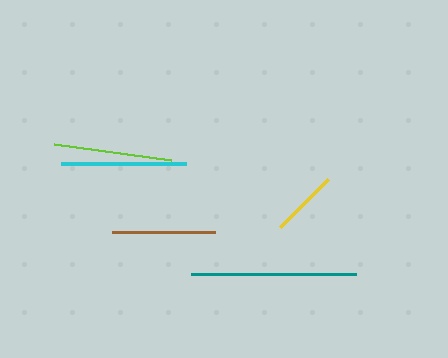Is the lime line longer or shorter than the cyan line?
The cyan line is longer than the lime line.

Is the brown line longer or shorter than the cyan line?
The cyan line is longer than the brown line.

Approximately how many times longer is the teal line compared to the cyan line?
The teal line is approximately 1.3 times the length of the cyan line.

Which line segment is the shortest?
The yellow line is the shortest at approximately 68 pixels.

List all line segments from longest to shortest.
From longest to shortest: teal, cyan, lime, brown, yellow.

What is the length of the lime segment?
The lime segment is approximately 118 pixels long.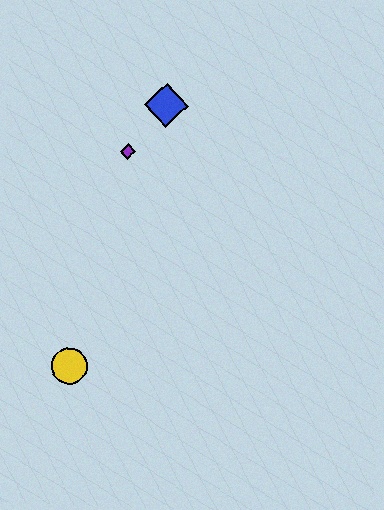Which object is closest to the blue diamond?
The purple diamond is closest to the blue diamond.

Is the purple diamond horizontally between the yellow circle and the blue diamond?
Yes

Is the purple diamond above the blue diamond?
No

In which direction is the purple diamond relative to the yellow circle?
The purple diamond is above the yellow circle.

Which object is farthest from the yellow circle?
The blue diamond is farthest from the yellow circle.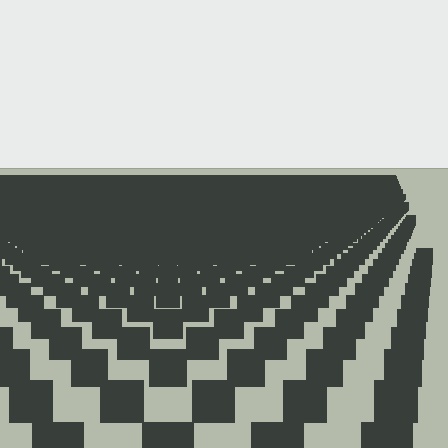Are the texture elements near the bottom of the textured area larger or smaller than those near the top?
Larger. Near the bottom, elements are closer to the viewer and appear at a bigger on-screen size.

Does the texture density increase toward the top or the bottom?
Density increases toward the top.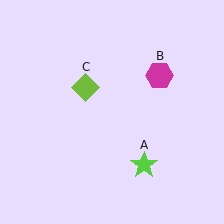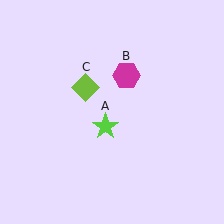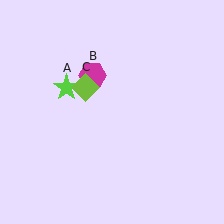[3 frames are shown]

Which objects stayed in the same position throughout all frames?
Lime diamond (object C) remained stationary.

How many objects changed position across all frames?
2 objects changed position: lime star (object A), magenta hexagon (object B).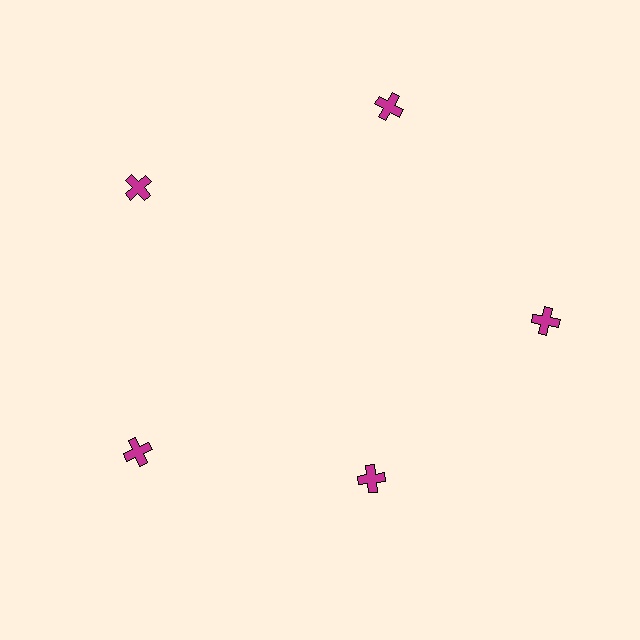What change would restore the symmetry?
The symmetry would be restored by moving it outward, back onto the ring so that all 5 crosses sit at equal angles and equal distance from the center.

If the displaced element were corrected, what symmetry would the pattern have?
It would have 5-fold rotational symmetry — the pattern would map onto itself every 72 degrees.